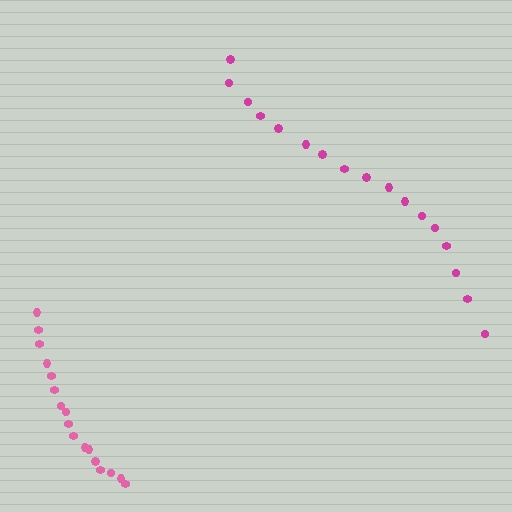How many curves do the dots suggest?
There are 2 distinct paths.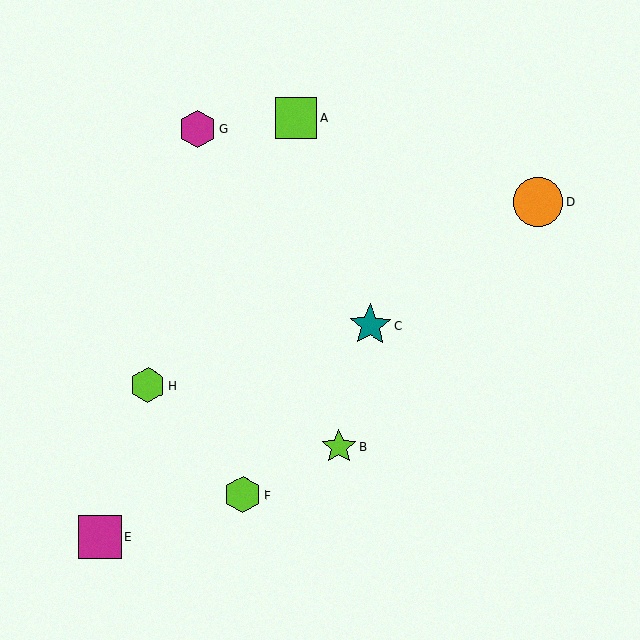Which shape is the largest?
The orange circle (labeled D) is the largest.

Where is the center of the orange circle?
The center of the orange circle is at (538, 202).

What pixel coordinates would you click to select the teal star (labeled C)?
Click at (370, 325) to select the teal star C.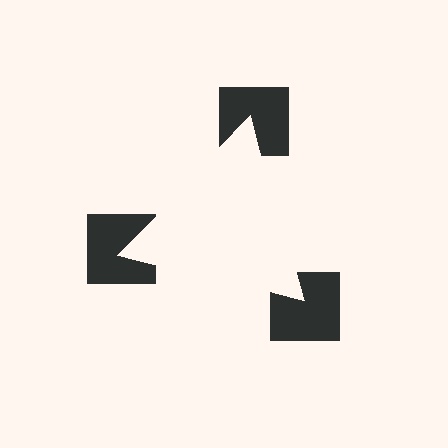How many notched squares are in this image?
There are 3 — one at each vertex of the illusory triangle.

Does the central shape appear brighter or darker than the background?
It typically appears slightly brighter than the background, even though no actual brightness change is drawn.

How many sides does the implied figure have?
3 sides.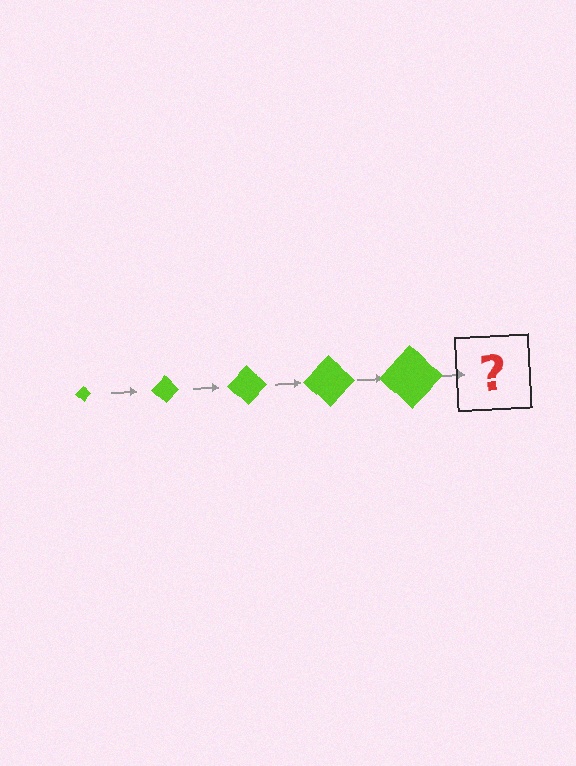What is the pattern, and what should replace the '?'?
The pattern is that the diamond gets progressively larger each step. The '?' should be a lime diamond, larger than the previous one.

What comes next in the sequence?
The next element should be a lime diamond, larger than the previous one.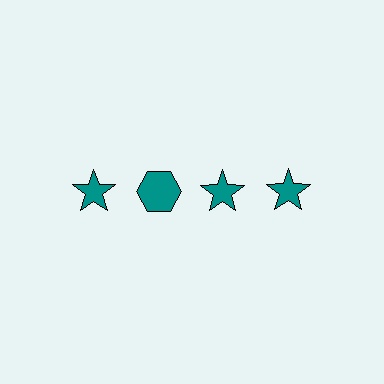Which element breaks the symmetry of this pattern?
The teal hexagon in the top row, second from left column breaks the symmetry. All other shapes are teal stars.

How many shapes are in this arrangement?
There are 4 shapes arranged in a grid pattern.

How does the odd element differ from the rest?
It has a different shape: hexagon instead of star.